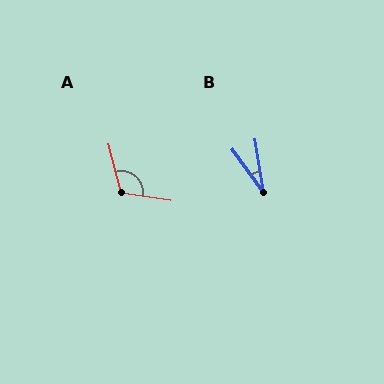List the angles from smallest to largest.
B (26°), A (113°).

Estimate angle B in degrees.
Approximately 26 degrees.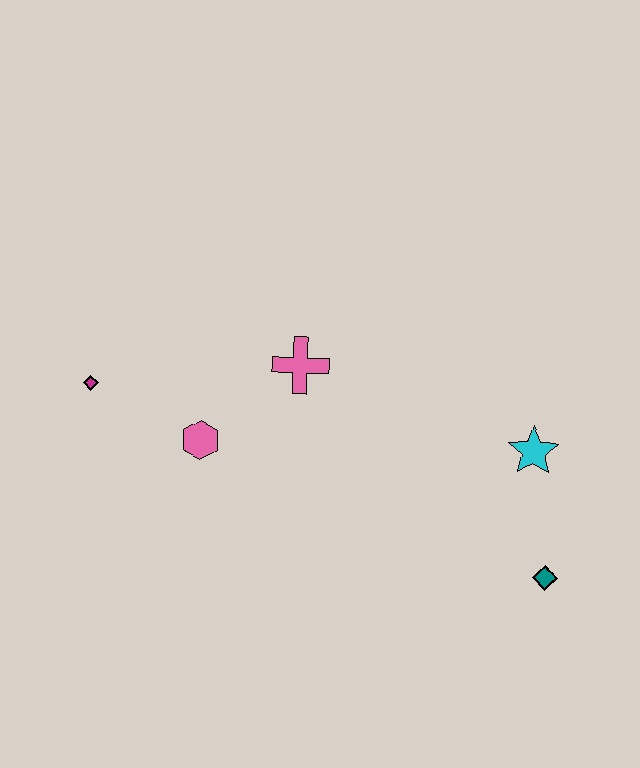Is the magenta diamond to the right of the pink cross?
No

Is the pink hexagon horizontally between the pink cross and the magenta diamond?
Yes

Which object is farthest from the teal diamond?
The magenta diamond is farthest from the teal diamond.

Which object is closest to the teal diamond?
The cyan star is closest to the teal diamond.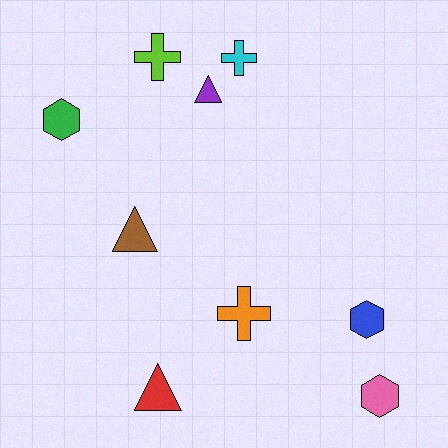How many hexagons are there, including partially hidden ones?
There are 3 hexagons.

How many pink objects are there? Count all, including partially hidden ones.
There is 1 pink object.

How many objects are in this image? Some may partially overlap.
There are 9 objects.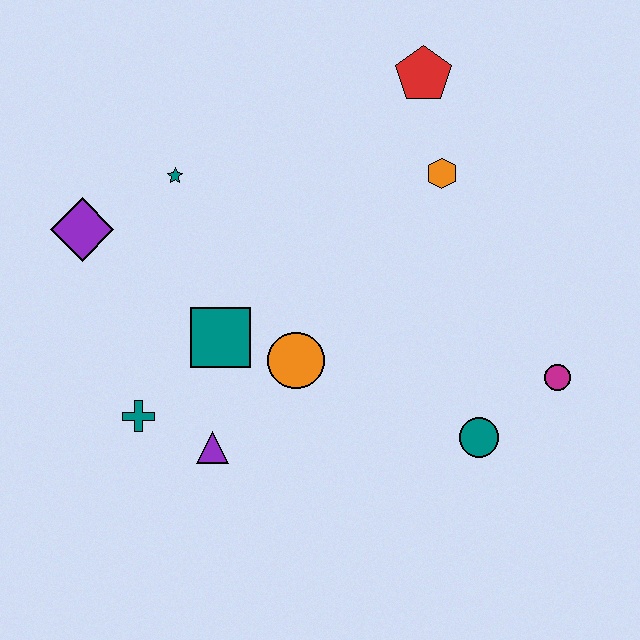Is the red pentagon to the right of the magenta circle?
No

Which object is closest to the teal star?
The purple diamond is closest to the teal star.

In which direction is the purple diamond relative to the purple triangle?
The purple diamond is above the purple triangle.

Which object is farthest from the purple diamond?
The magenta circle is farthest from the purple diamond.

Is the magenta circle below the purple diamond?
Yes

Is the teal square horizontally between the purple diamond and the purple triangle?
No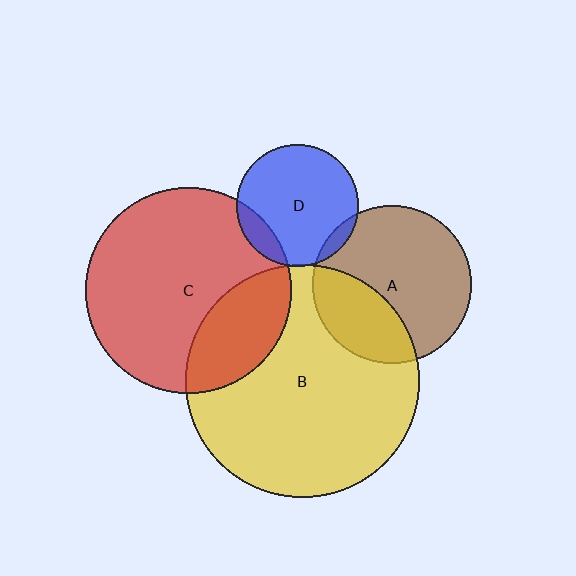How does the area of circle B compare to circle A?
Approximately 2.2 times.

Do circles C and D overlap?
Yes.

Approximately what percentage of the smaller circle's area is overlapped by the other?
Approximately 10%.